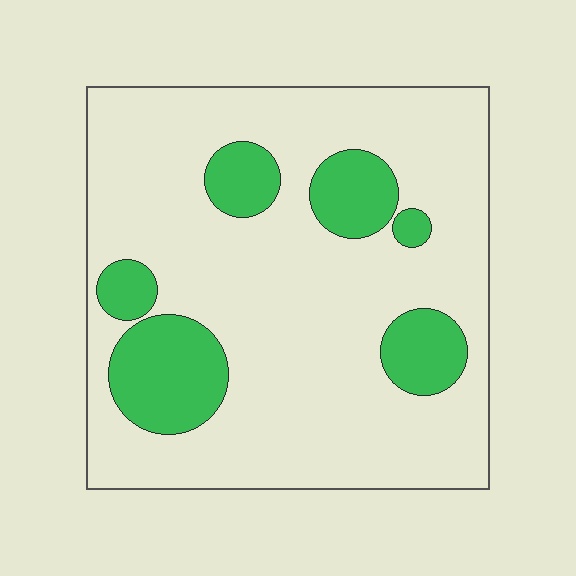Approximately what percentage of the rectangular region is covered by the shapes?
Approximately 20%.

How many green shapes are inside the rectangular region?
6.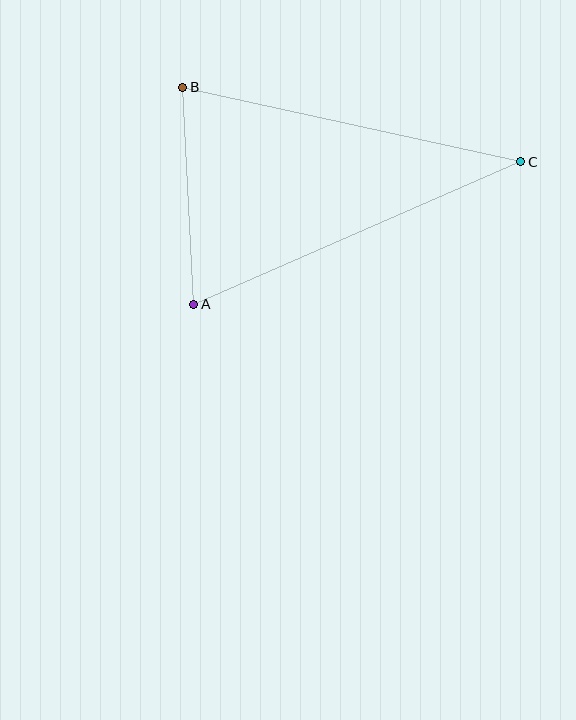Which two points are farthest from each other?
Points A and C are farthest from each other.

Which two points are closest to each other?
Points A and B are closest to each other.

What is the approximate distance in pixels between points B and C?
The distance between B and C is approximately 346 pixels.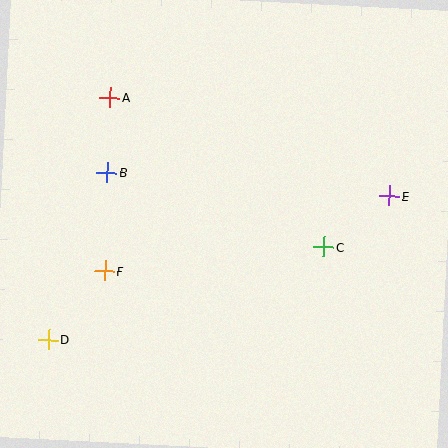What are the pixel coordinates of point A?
Point A is at (110, 98).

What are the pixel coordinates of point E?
Point E is at (389, 196).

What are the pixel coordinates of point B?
Point B is at (107, 173).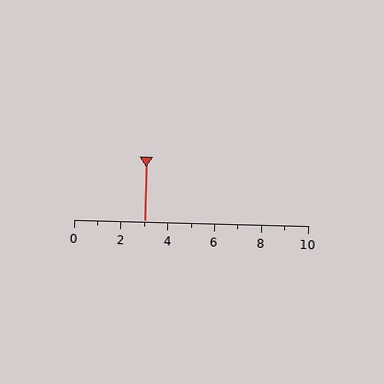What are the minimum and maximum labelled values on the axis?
The axis runs from 0 to 10.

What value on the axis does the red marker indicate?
The marker indicates approximately 3.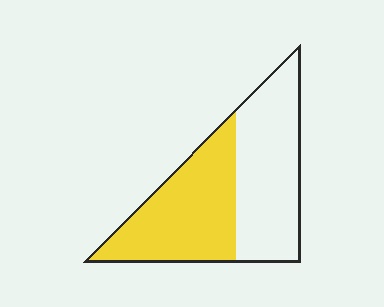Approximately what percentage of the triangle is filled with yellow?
Approximately 50%.